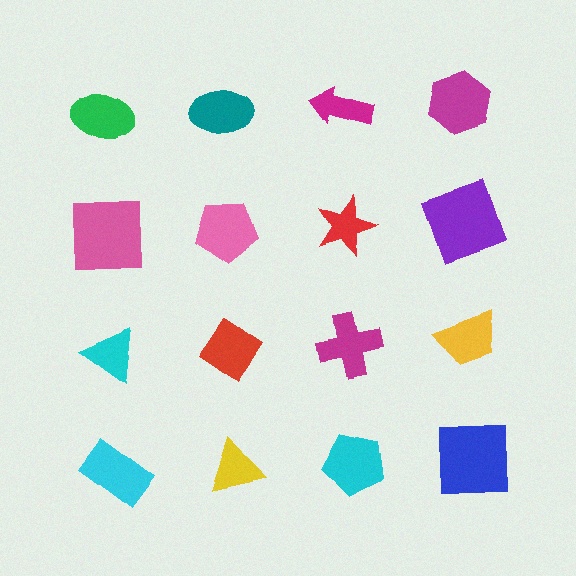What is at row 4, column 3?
A cyan pentagon.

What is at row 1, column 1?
A green ellipse.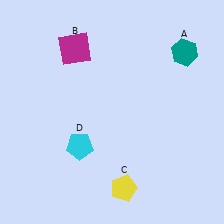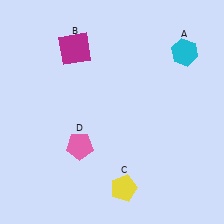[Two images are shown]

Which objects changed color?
A changed from teal to cyan. D changed from cyan to pink.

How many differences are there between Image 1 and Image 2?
There are 2 differences between the two images.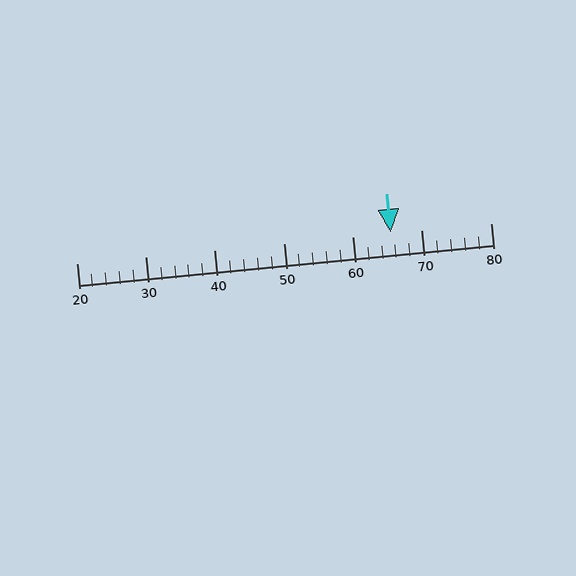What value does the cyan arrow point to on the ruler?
The cyan arrow points to approximately 66.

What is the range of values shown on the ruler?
The ruler shows values from 20 to 80.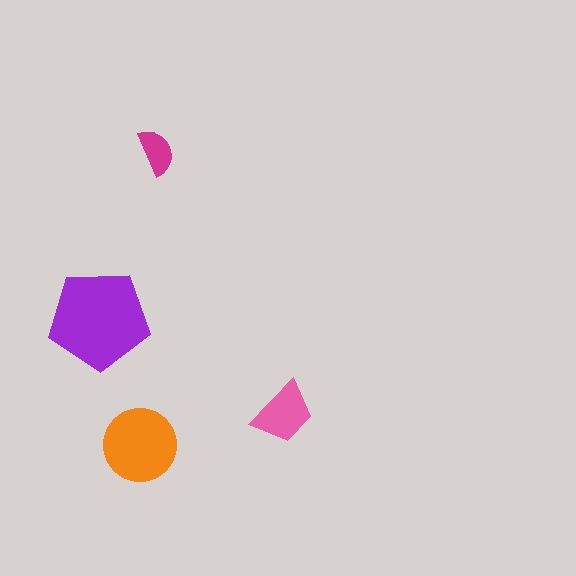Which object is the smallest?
The magenta semicircle.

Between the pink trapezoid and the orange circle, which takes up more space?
The orange circle.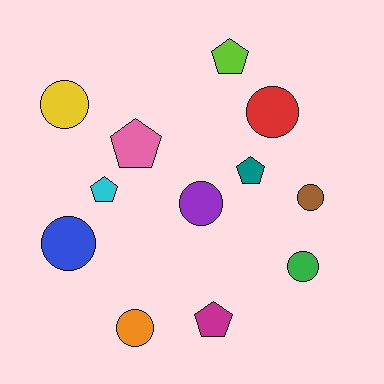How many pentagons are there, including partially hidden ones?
There are 5 pentagons.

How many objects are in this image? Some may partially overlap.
There are 12 objects.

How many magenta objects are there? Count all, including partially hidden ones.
There is 1 magenta object.